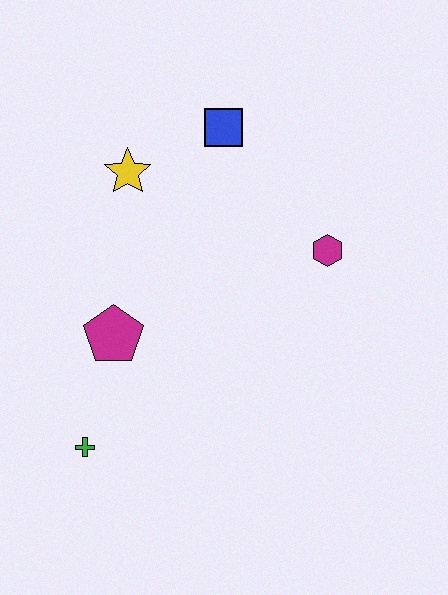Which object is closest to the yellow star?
The blue square is closest to the yellow star.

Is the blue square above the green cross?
Yes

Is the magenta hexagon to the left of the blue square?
No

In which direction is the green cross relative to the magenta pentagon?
The green cross is below the magenta pentagon.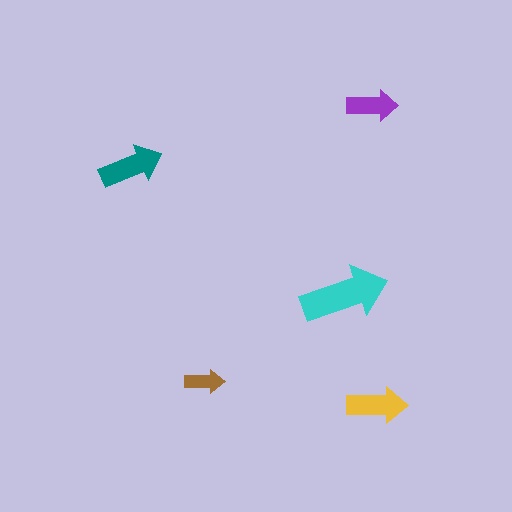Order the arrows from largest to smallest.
the cyan one, the teal one, the yellow one, the purple one, the brown one.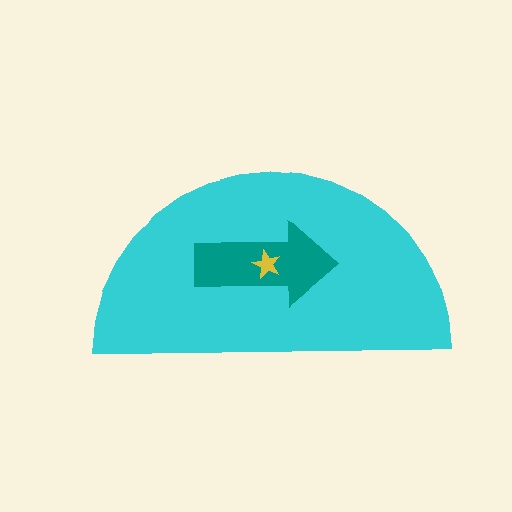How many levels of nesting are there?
3.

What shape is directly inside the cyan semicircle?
The teal arrow.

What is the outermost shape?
The cyan semicircle.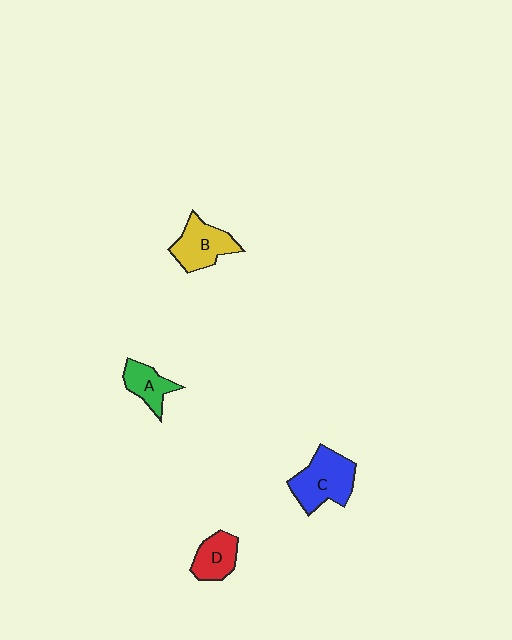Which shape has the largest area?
Shape C (blue).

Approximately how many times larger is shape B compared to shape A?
Approximately 1.4 times.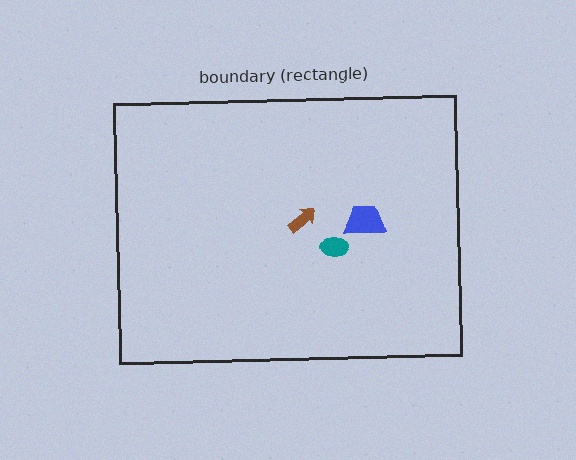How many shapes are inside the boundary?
3 inside, 0 outside.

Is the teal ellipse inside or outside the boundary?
Inside.